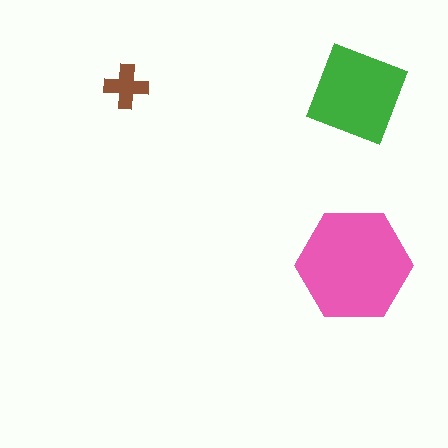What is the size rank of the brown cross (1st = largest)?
3rd.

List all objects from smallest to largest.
The brown cross, the green diamond, the pink hexagon.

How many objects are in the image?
There are 3 objects in the image.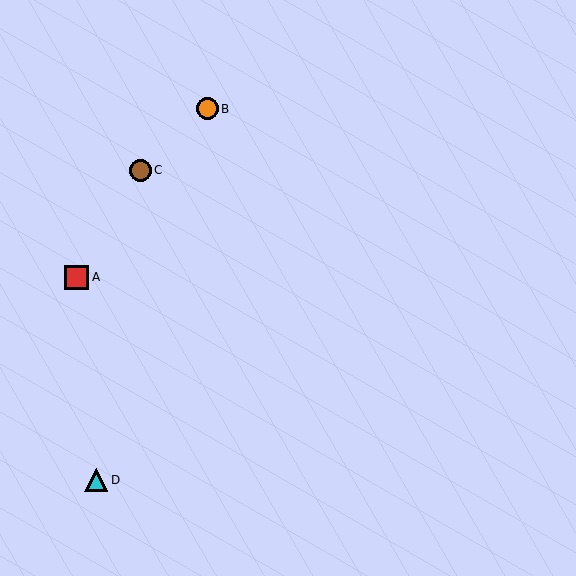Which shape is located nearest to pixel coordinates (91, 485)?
The cyan triangle (labeled D) at (96, 480) is nearest to that location.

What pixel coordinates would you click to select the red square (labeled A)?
Click at (77, 277) to select the red square A.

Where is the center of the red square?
The center of the red square is at (77, 277).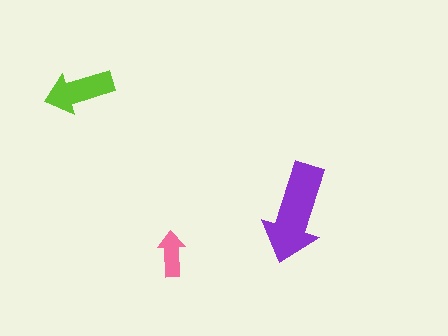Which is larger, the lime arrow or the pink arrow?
The lime one.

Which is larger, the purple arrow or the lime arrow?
The purple one.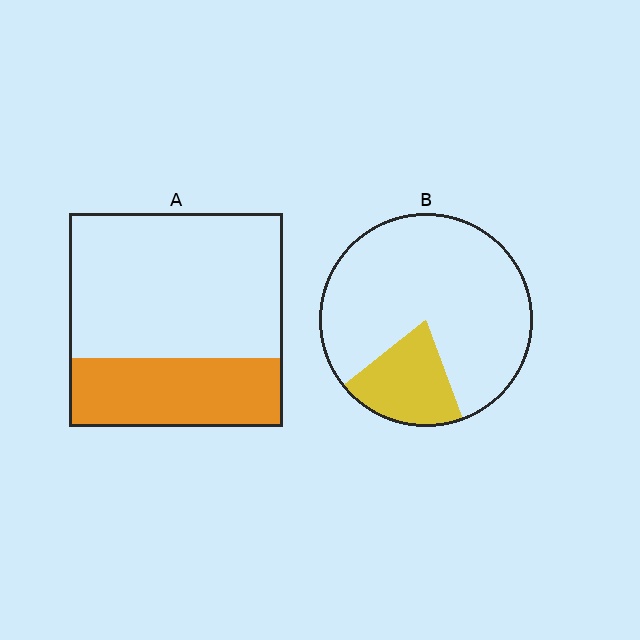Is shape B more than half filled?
No.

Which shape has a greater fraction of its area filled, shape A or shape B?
Shape A.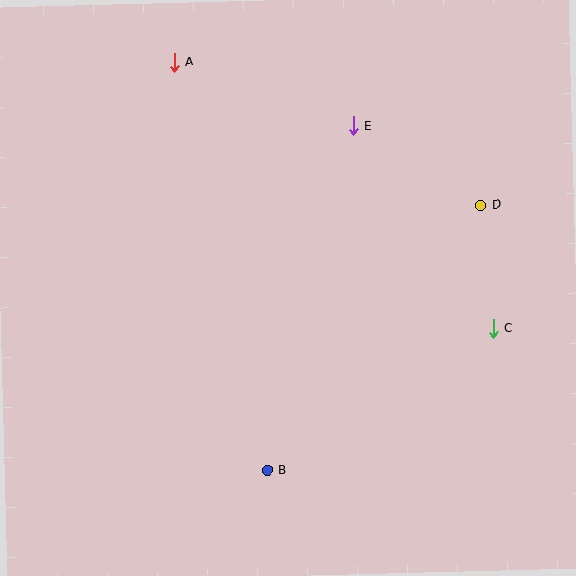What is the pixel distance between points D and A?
The distance between D and A is 338 pixels.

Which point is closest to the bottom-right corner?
Point C is closest to the bottom-right corner.